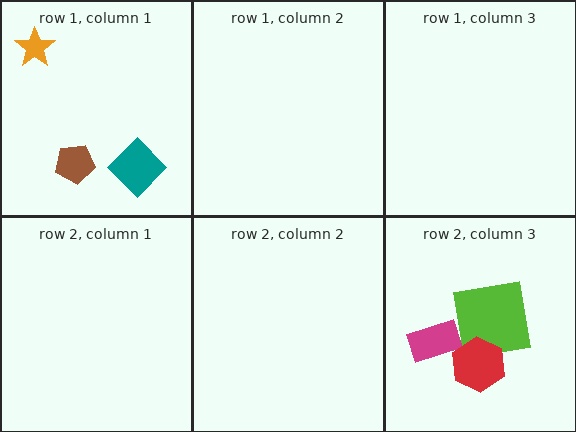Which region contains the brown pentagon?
The row 1, column 1 region.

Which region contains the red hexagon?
The row 2, column 3 region.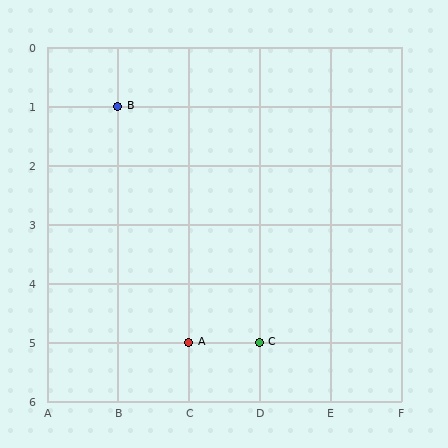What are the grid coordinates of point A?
Point A is at grid coordinates (C, 5).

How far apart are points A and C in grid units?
Points A and C are 1 column apart.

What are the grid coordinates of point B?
Point B is at grid coordinates (B, 1).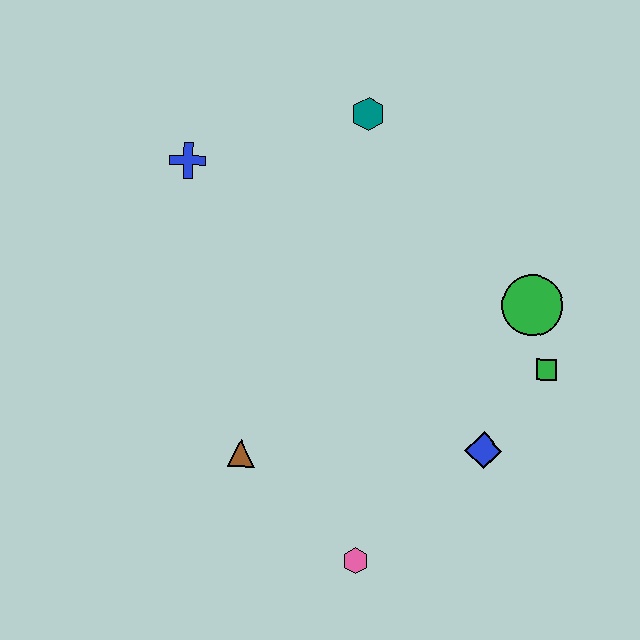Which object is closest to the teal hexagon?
The blue cross is closest to the teal hexagon.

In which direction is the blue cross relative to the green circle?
The blue cross is to the left of the green circle.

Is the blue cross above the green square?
Yes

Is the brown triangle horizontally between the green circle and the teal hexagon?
No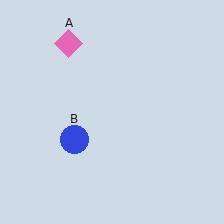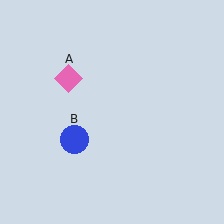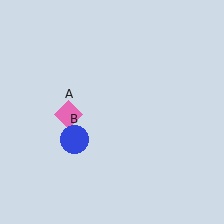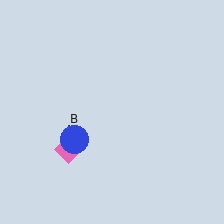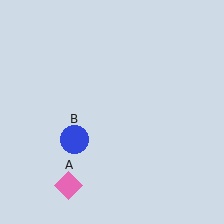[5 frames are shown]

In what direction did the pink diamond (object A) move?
The pink diamond (object A) moved down.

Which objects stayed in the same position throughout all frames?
Blue circle (object B) remained stationary.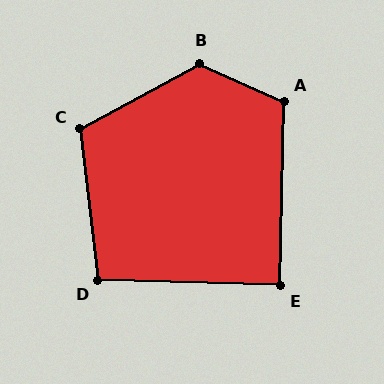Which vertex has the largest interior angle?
B, at approximately 127 degrees.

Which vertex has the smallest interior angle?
E, at approximately 89 degrees.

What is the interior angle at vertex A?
Approximately 113 degrees (obtuse).